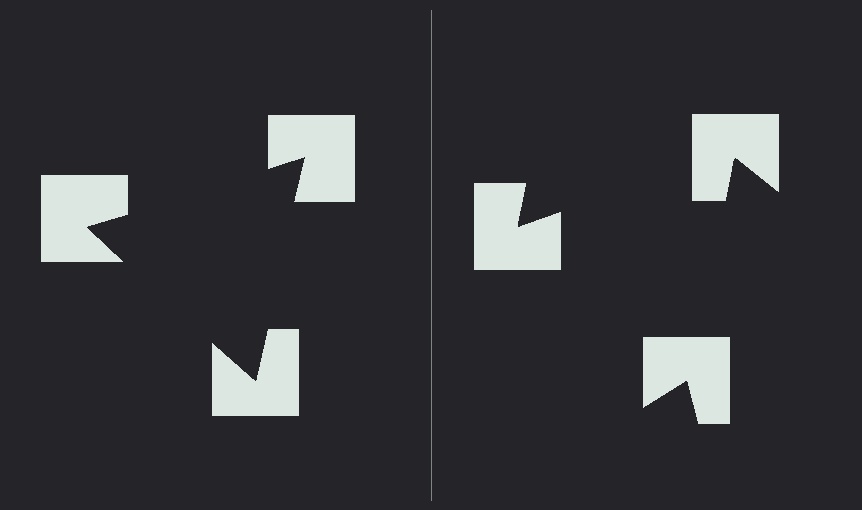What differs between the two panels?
The notched squares are positioned identically on both sides; only the wedge orientations differ. On the left they align to a triangle; on the right they are misaligned.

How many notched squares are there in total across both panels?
6 — 3 on each side.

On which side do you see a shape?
An illusory triangle appears on the left side. On the right side the wedge cuts are rotated, so no coherent shape forms.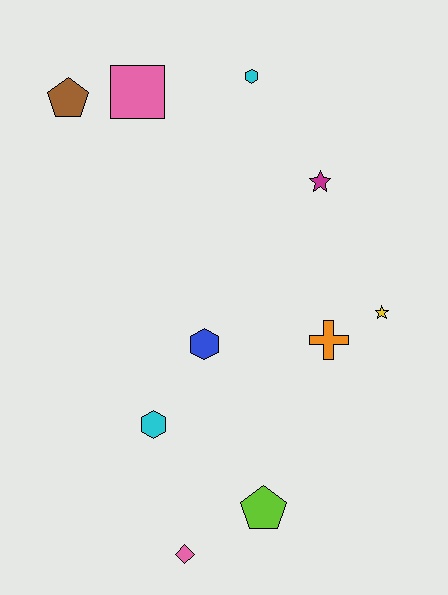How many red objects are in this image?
There are no red objects.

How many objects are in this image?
There are 10 objects.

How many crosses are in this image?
There is 1 cross.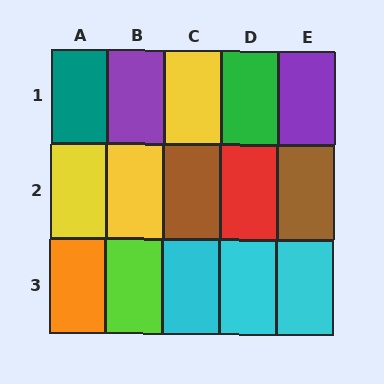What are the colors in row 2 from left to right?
Yellow, yellow, brown, red, brown.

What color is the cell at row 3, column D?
Cyan.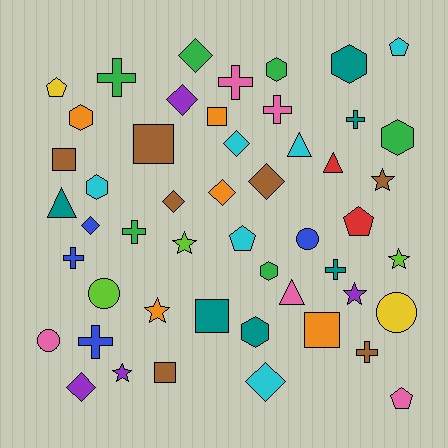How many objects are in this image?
There are 50 objects.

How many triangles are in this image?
There are 4 triangles.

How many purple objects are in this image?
There are 4 purple objects.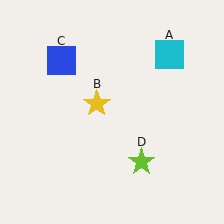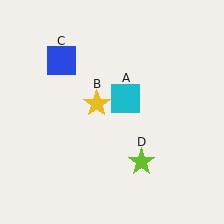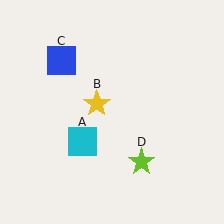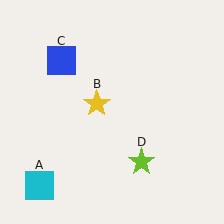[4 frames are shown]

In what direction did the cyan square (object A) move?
The cyan square (object A) moved down and to the left.